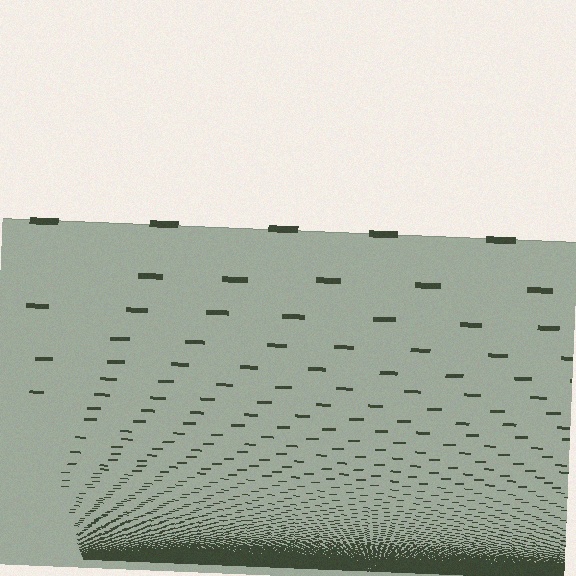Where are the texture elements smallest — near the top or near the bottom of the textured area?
Near the bottom.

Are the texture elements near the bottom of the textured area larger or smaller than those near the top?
Smaller. The gradient is inverted — elements near the bottom are smaller and denser.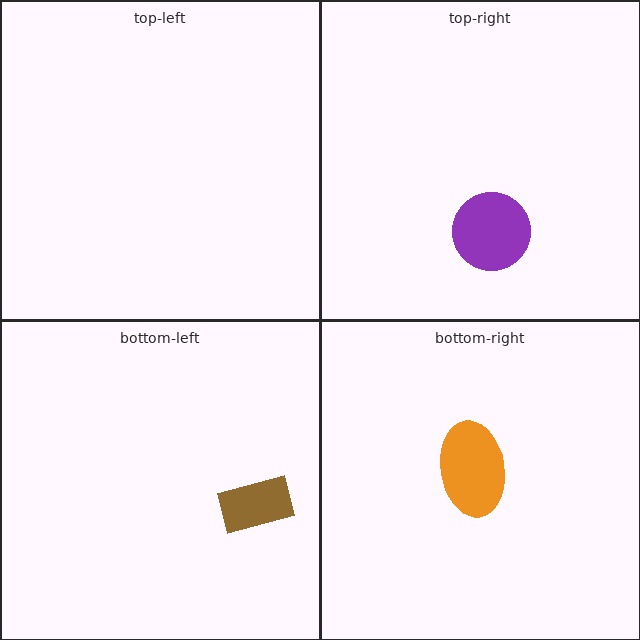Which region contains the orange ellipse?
The bottom-right region.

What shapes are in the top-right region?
The purple circle.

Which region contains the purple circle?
The top-right region.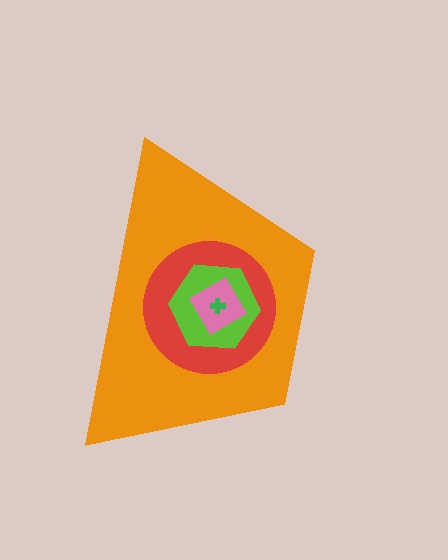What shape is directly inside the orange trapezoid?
The red circle.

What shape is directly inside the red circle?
The lime hexagon.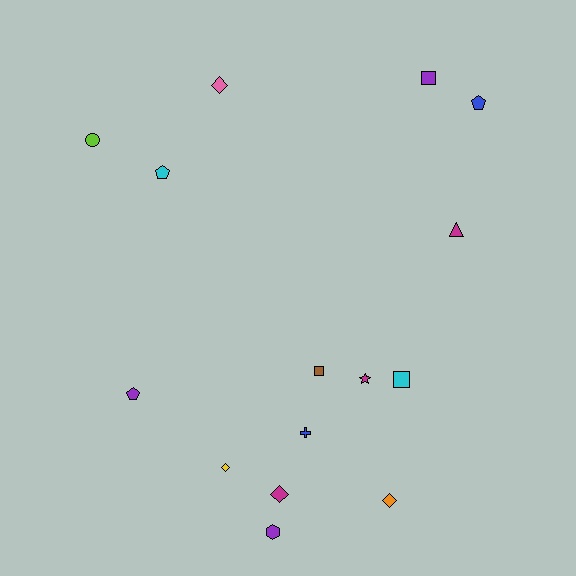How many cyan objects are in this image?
There are 2 cyan objects.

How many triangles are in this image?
There is 1 triangle.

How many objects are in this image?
There are 15 objects.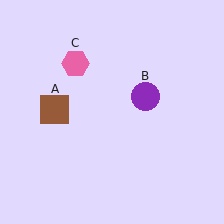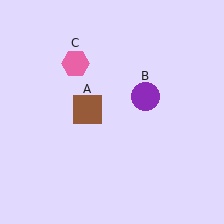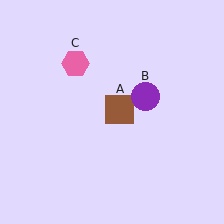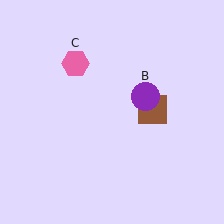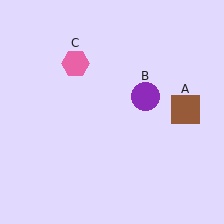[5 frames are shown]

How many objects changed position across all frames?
1 object changed position: brown square (object A).